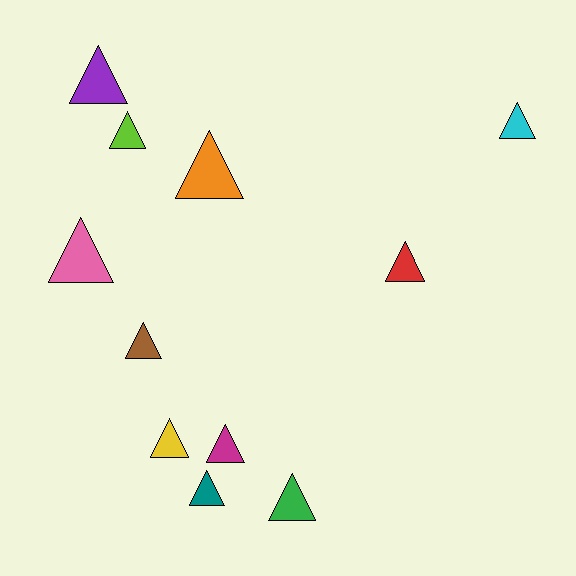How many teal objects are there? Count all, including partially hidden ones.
There is 1 teal object.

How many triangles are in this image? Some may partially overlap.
There are 11 triangles.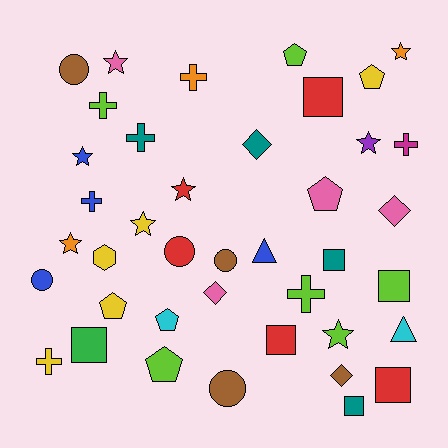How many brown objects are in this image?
There are 4 brown objects.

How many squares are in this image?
There are 7 squares.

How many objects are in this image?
There are 40 objects.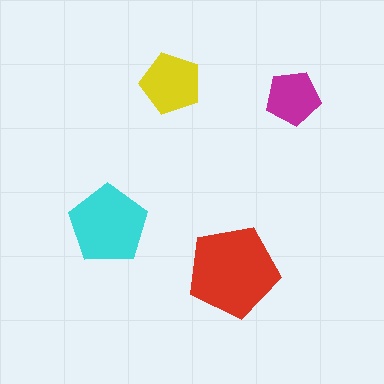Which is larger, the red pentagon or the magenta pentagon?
The red one.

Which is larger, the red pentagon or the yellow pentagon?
The red one.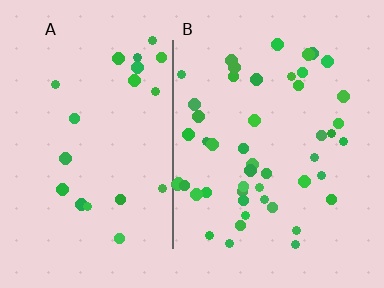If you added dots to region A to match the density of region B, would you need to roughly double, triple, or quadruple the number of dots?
Approximately double.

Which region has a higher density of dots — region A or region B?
B (the right).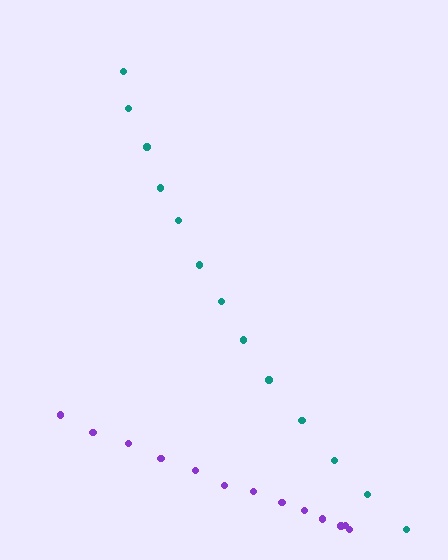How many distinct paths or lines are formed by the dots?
There are 2 distinct paths.